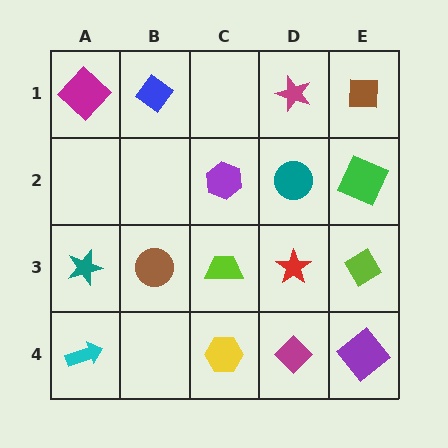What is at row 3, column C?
A lime trapezoid.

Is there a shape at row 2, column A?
No, that cell is empty.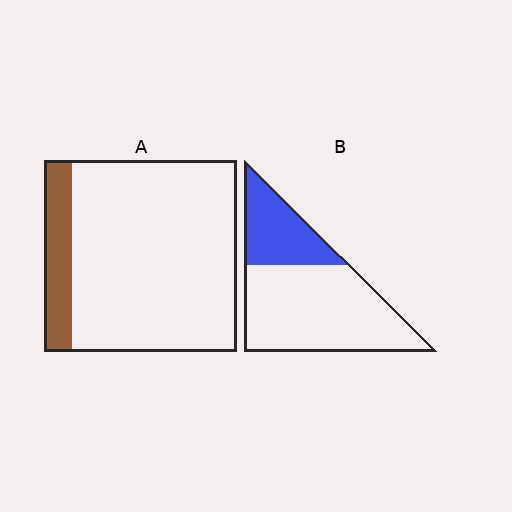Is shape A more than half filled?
No.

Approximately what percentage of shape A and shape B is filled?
A is approximately 15% and B is approximately 30%.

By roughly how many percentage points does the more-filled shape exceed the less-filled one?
By roughly 15 percentage points (B over A).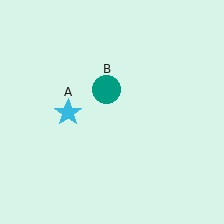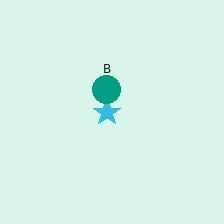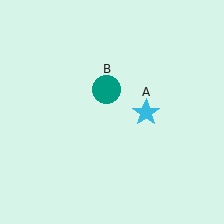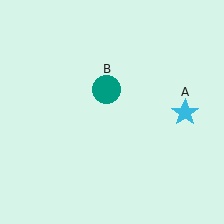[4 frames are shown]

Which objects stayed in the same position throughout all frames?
Teal circle (object B) remained stationary.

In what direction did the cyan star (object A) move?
The cyan star (object A) moved right.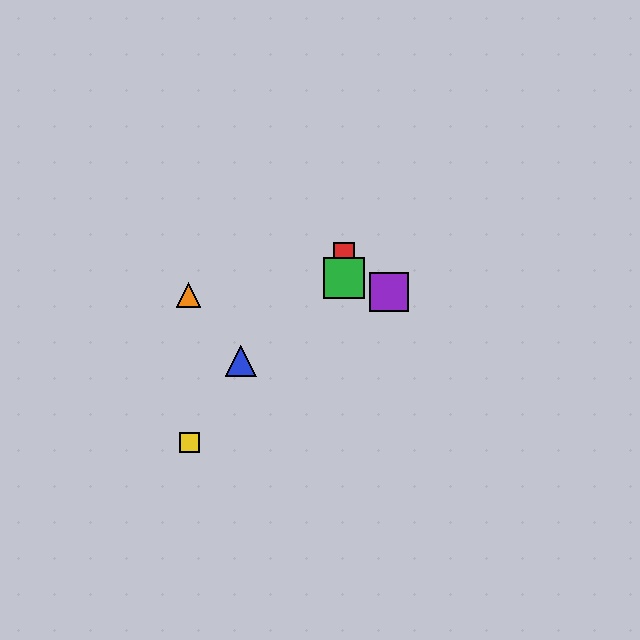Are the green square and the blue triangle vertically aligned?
No, the green square is at x≈344 and the blue triangle is at x≈241.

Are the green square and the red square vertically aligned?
Yes, both are at x≈344.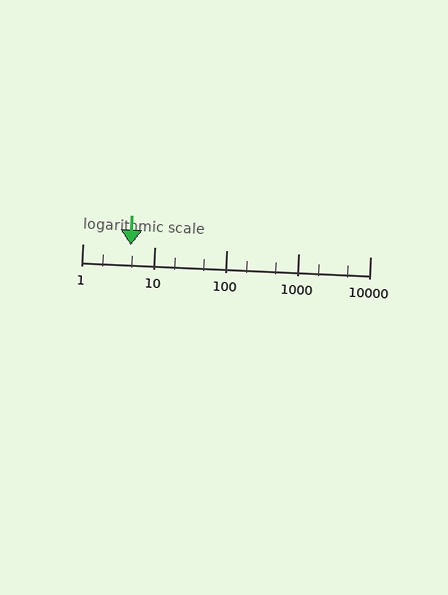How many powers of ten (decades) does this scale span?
The scale spans 4 decades, from 1 to 10000.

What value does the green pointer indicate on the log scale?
The pointer indicates approximately 4.7.